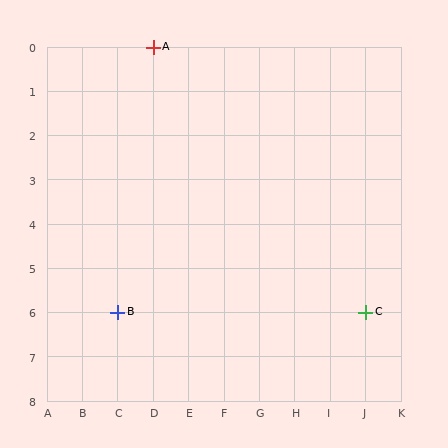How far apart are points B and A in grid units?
Points B and A are 1 column and 6 rows apart (about 6.1 grid units diagonally).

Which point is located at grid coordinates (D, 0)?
Point A is at (D, 0).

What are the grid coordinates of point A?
Point A is at grid coordinates (D, 0).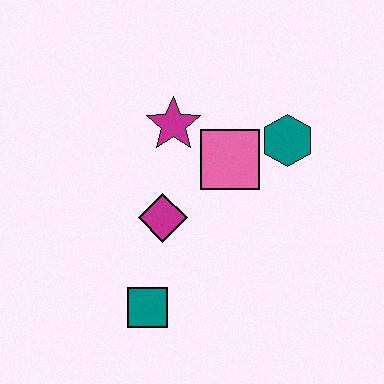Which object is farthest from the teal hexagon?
The teal square is farthest from the teal hexagon.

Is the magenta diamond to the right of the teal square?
Yes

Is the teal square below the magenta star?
Yes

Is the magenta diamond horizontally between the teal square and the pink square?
Yes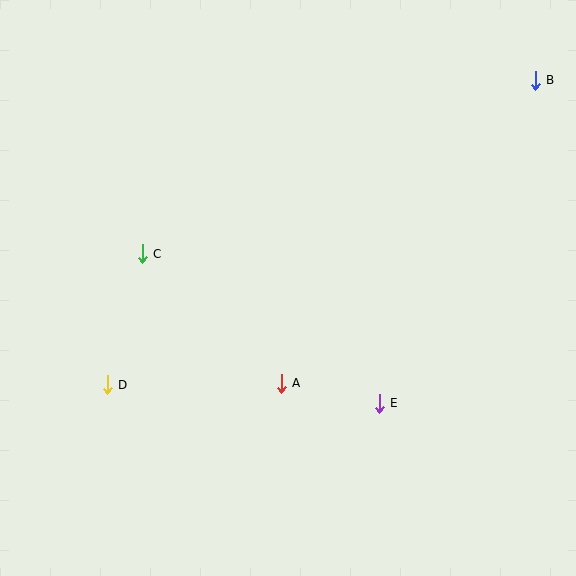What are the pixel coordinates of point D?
Point D is at (107, 385).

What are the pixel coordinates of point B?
Point B is at (535, 80).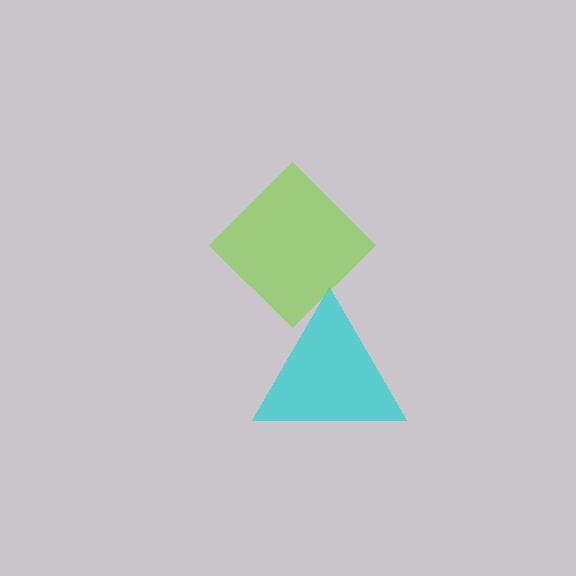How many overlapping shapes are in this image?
There are 2 overlapping shapes in the image.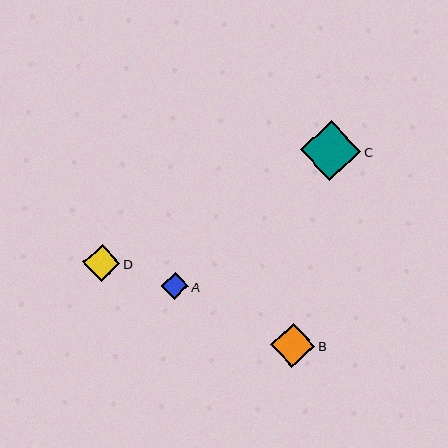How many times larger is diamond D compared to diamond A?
Diamond D is approximately 1.4 times the size of diamond A.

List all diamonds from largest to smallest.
From largest to smallest: C, B, D, A.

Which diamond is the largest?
Diamond C is the largest with a size of approximately 60 pixels.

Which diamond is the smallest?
Diamond A is the smallest with a size of approximately 27 pixels.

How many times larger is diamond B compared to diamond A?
Diamond B is approximately 1.6 times the size of diamond A.